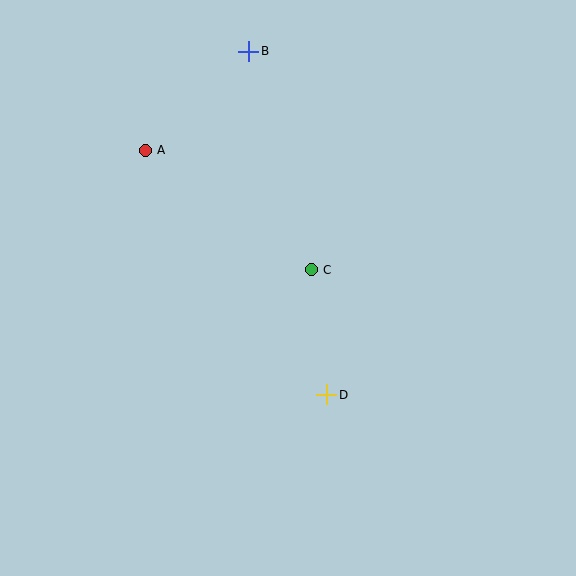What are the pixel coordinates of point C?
Point C is at (311, 270).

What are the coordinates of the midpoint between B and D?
The midpoint between B and D is at (288, 223).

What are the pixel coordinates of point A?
Point A is at (145, 150).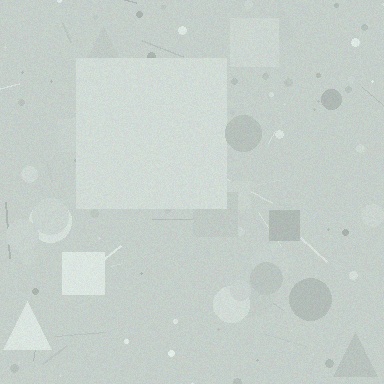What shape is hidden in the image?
A square is hidden in the image.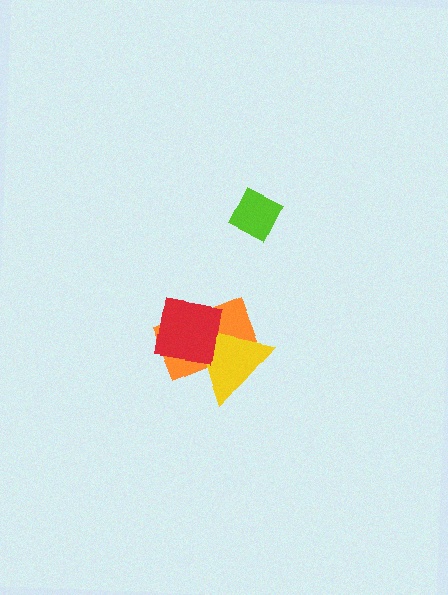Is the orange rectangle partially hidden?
Yes, it is partially covered by another shape.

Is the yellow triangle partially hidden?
Yes, it is partially covered by another shape.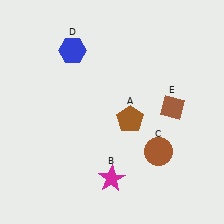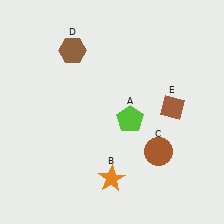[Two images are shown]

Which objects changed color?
A changed from brown to lime. B changed from magenta to orange. D changed from blue to brown.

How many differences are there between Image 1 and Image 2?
There are 3 differences between the two images.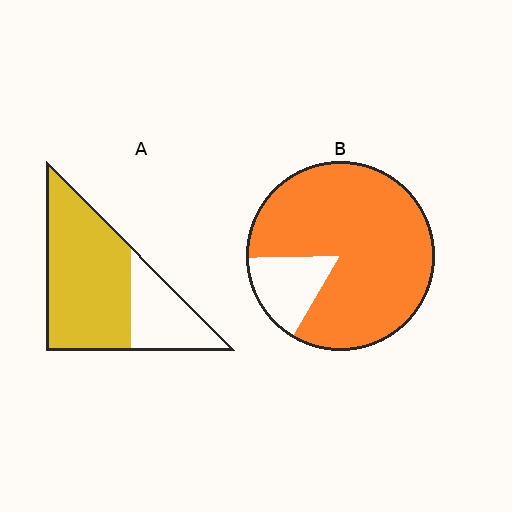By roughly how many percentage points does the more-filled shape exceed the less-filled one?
By roughly 15 percentage points (B over A).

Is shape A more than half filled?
Yes.